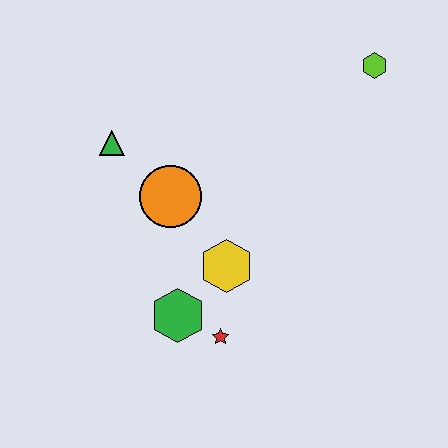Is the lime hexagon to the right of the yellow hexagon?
Yes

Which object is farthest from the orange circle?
The lime hexagon is farthest from the orange circle.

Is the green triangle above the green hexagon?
Yes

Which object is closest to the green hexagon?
The red star is closest to the green hexagon.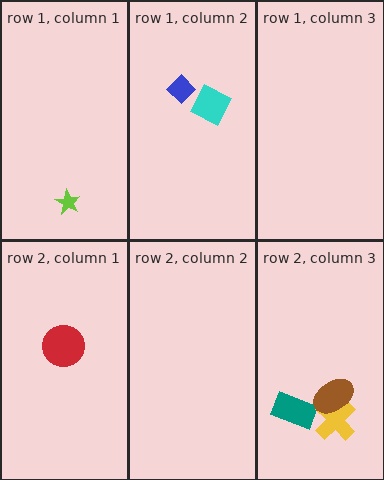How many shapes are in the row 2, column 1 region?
1.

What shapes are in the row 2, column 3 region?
The teal rectangle, the yellow cross, the brown ellipse.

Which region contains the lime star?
The row 1, column 1 region.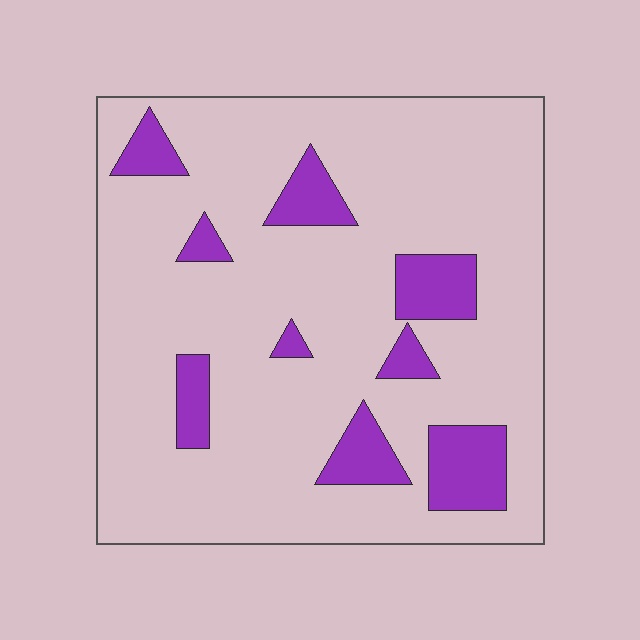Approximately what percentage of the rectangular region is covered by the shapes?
Approximately 15%.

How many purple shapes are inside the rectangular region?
9.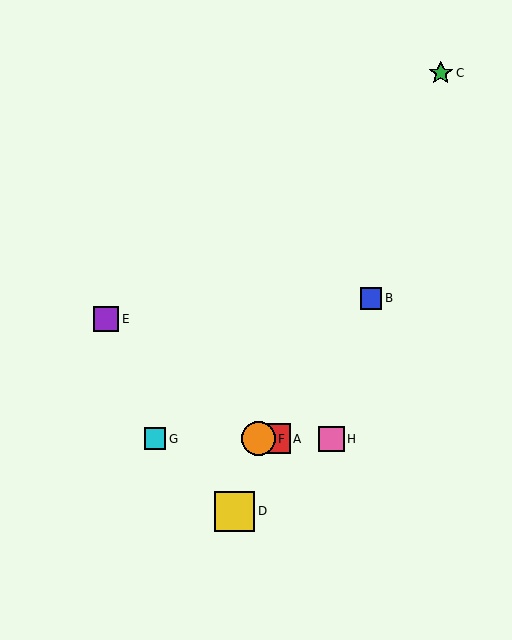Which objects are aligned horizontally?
Objects A, F, G, H are aligned horizontally.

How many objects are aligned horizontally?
4 objects (A, F, G, H) are aligned horizontally.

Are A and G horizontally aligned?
Yes, both are at y≈439.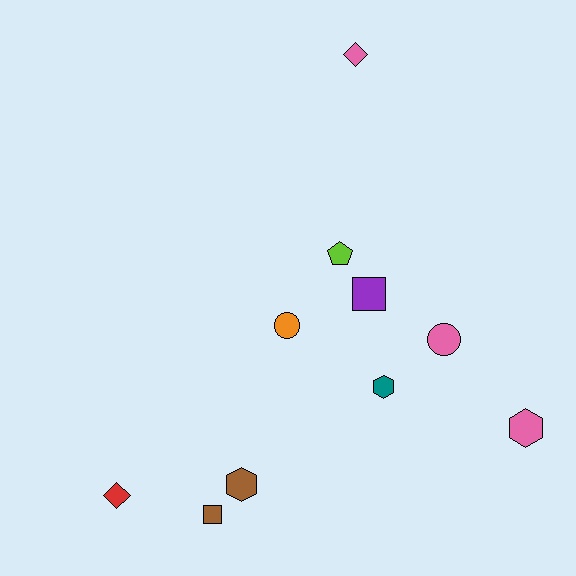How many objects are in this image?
There are 10 objects.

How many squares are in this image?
There are 2 squares.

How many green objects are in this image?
There are no green objects.